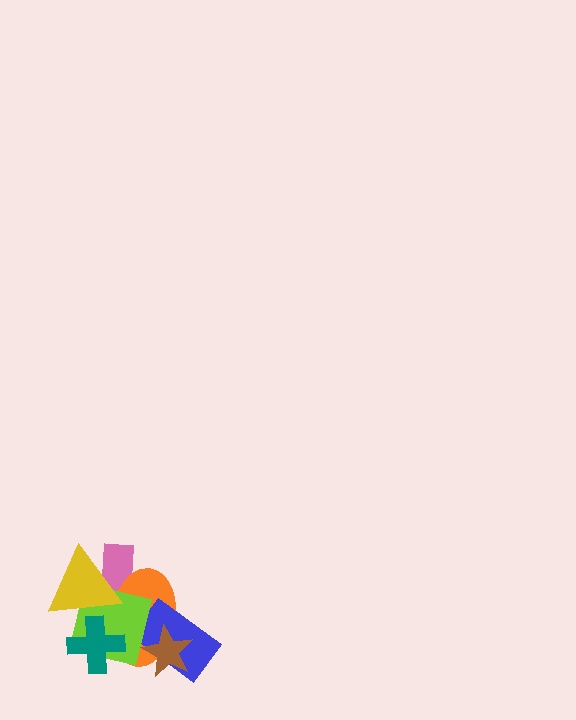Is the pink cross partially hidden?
Yes, it is partially covered by another shape.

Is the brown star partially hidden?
No, no other shape covers it.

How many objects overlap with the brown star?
2 objects overlap with the brown star.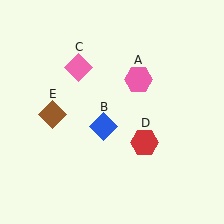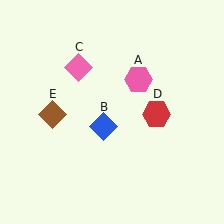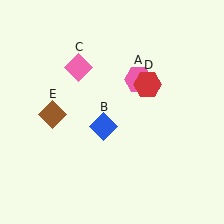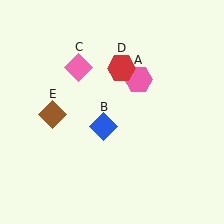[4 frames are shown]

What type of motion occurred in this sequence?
The red hexagon (object D) rotated counterclockwise around the center of the scene.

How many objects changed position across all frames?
1 object changed position: red hexagon (object D).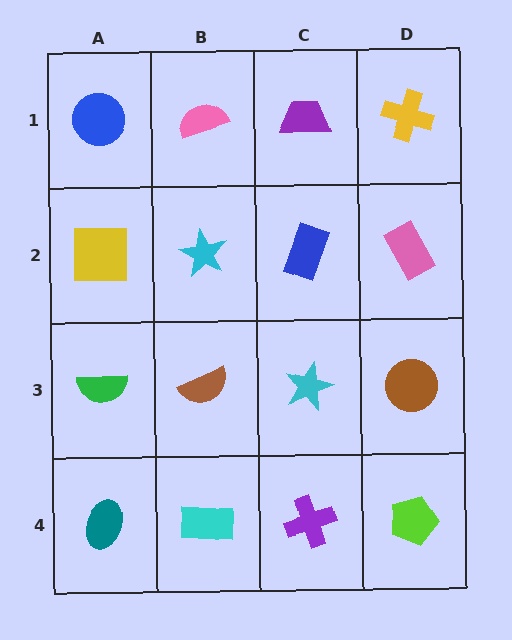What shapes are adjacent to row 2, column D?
A yellow cross (row 1, column D), a brown circle (row 3, column D), a blue rectangle (row 2, column C).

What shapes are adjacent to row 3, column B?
A cyan star (row 2, column B), a cyan rectangle (row 4, column B), a green semicircle (row 3, column A), a cyan star (row 3, column C).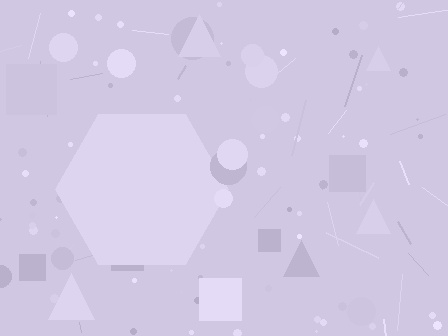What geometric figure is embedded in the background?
A hexagon is embedded in the background.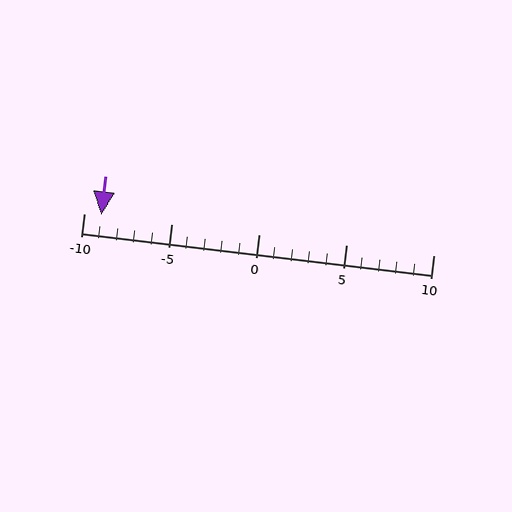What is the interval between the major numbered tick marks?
The major tick marks are spaced 5 units apart.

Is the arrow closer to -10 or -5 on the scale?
The arrow is closer to -10.